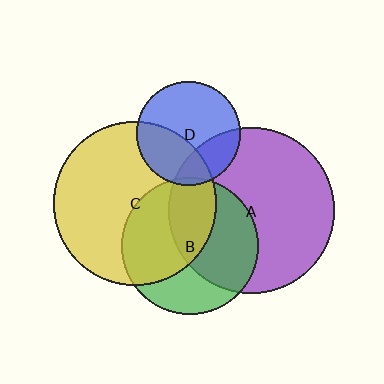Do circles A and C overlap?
Yes.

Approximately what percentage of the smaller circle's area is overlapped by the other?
Approximately 20%.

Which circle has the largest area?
Circle A (purple).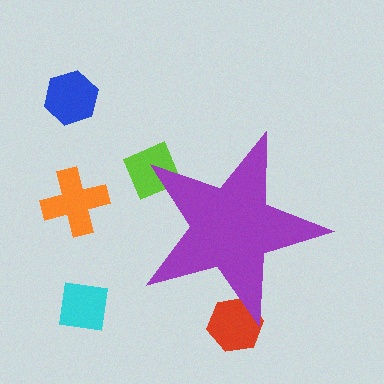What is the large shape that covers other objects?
A purple star.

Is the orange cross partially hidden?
No, the orange cross is fully visible.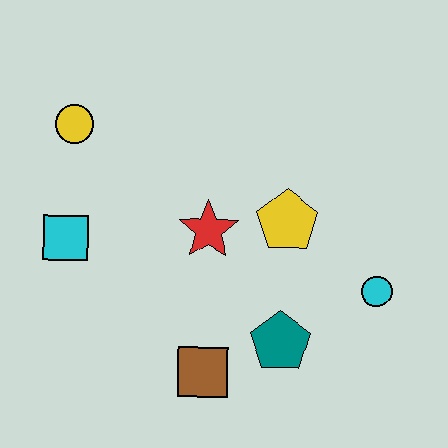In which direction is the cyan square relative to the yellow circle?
The cyan square is below the yellow circle.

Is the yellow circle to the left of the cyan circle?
Yes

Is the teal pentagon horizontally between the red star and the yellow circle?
No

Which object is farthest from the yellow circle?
The cyan circle is farthest from the yellow circle.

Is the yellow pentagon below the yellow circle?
Yes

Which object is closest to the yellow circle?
The cyan square is closest to the yellow circle.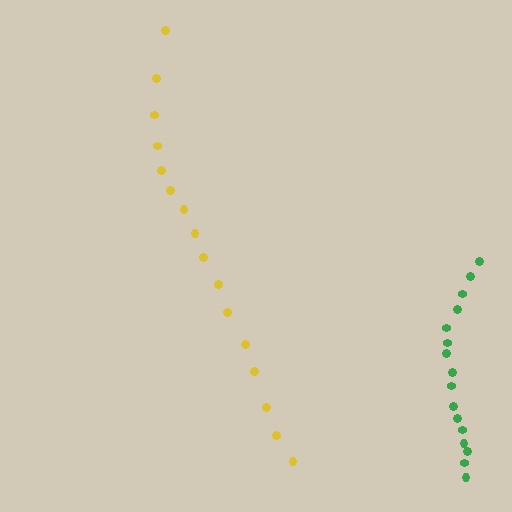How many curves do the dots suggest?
There are 2 distinct paths.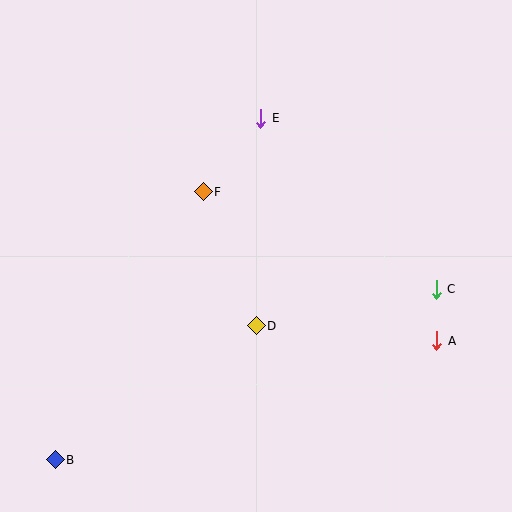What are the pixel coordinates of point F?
Point F is at (203, 192).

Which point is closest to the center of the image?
Point D at (256, 326) is closest to the center.